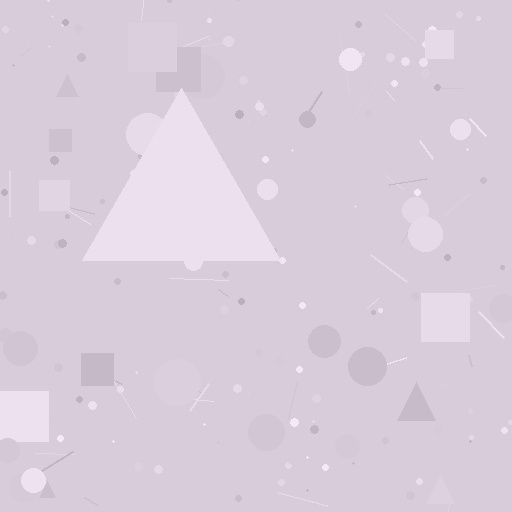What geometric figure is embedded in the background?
A triangle is embedded in the background.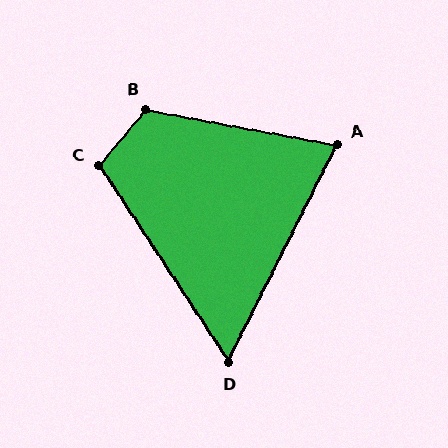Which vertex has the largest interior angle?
B, at approximately 120 degrees.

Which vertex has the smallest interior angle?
D, at approximately 60 degrees.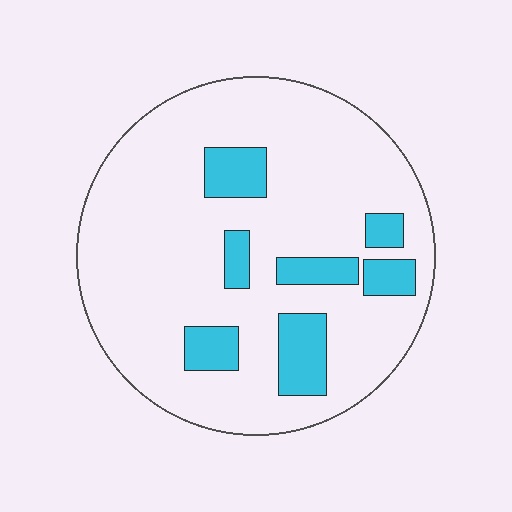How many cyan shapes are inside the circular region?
7.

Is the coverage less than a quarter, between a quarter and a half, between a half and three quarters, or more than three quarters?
Less than a quarter.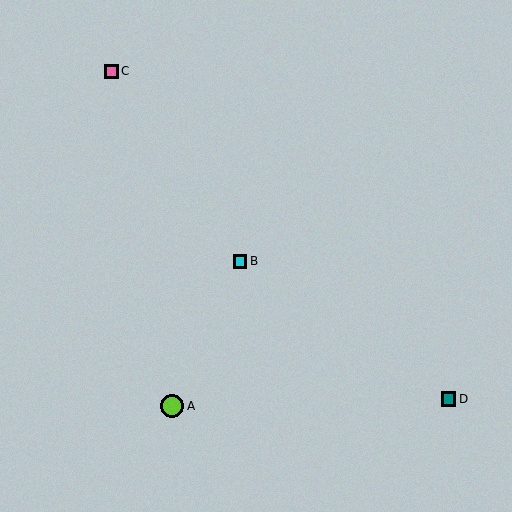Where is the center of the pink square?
The center of the pink square is at (111, 71).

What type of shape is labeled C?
Shape C is a pink square.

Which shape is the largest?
The lime circle (labeled A) is the largest.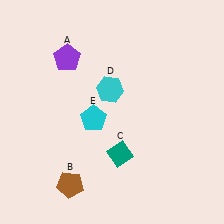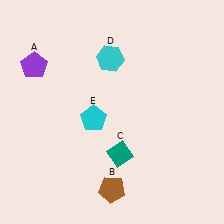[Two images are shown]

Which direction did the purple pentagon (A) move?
The purple pentagon (A) moved left.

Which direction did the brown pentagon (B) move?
The brown pentagon (B) moved right.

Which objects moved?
The objects that moved are: the purple pentagon (A), the brown pentagon (B), the cyan hexagon (D).